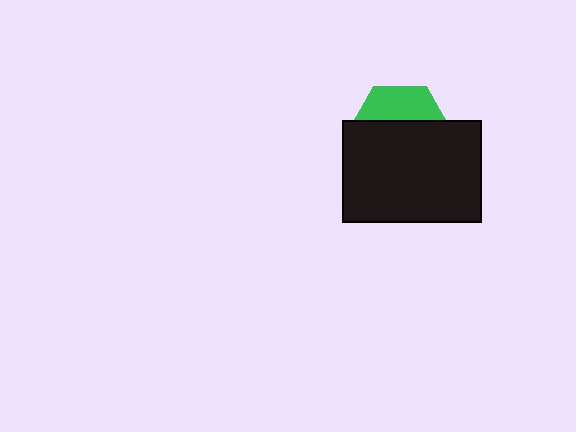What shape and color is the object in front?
The object in front is a black rectangle.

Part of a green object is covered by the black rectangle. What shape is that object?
It is a hexagon.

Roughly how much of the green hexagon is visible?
A small part of it is visible (roughly 33%).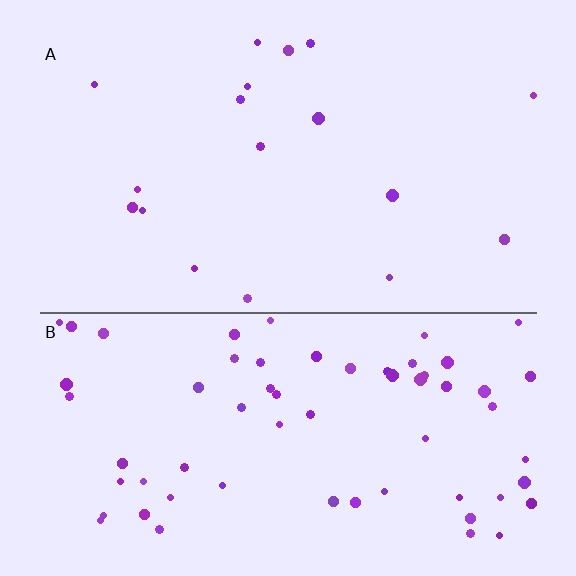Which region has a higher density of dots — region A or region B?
B (the bottom).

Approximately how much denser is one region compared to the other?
Approximately 3.7× — region B over region A.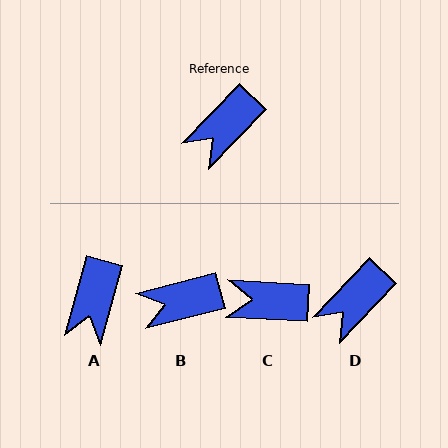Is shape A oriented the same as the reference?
No, it is off by about 29 degrees.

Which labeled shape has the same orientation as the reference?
D.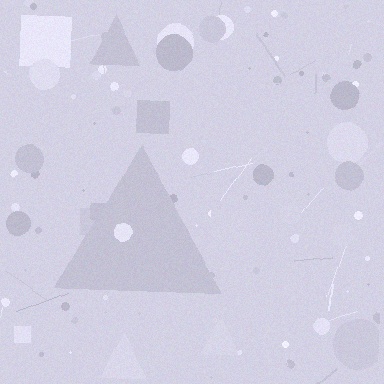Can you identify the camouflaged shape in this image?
The camouflaged shape is a triangle.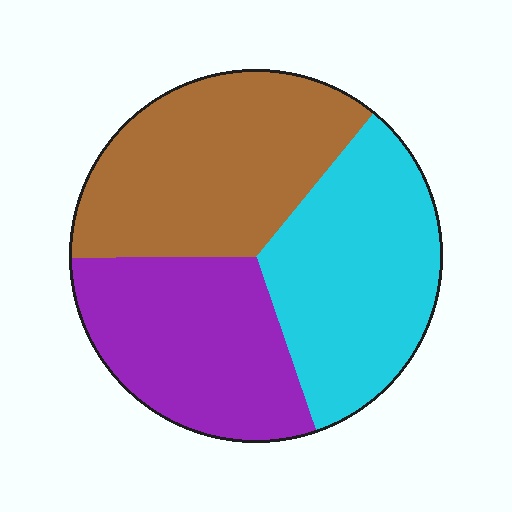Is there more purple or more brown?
Brown.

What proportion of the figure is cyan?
Cyan takes up between a third and a half of the figure.